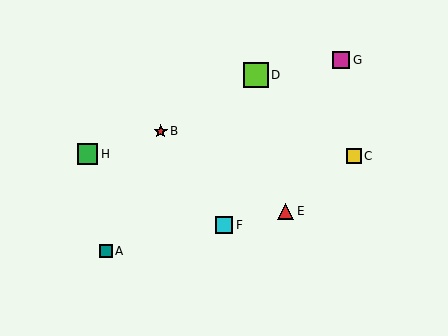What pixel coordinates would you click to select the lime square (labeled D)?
Click at (256, 75) to select the lime square D.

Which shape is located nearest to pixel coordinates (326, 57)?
The magenta square (labeled G) at (341, 60) is nearest to that location.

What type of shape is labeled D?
Shape D is a lime square.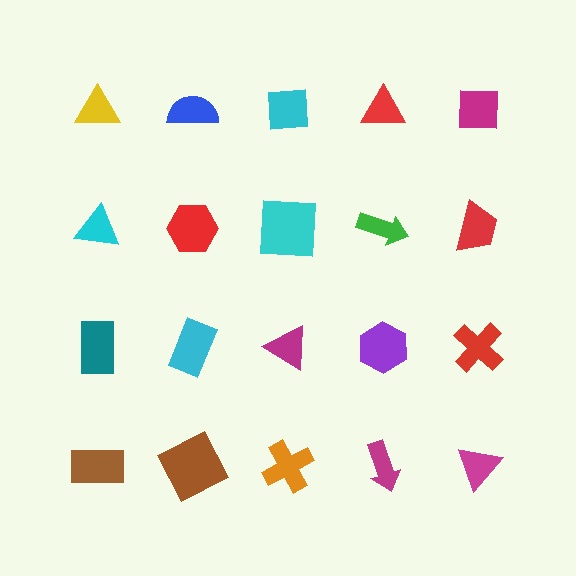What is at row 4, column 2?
A brown square.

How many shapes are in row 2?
5 shapes.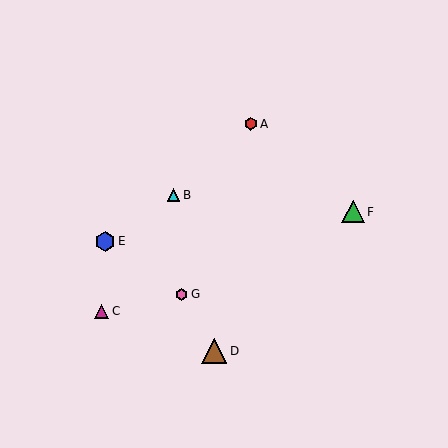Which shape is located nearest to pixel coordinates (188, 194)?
The cyan triangle (labeled B) at (174, 195) is nearest to that location.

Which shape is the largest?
The brown triangle (labeled D) is the largest.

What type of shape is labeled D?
Shape D is a brown triangle.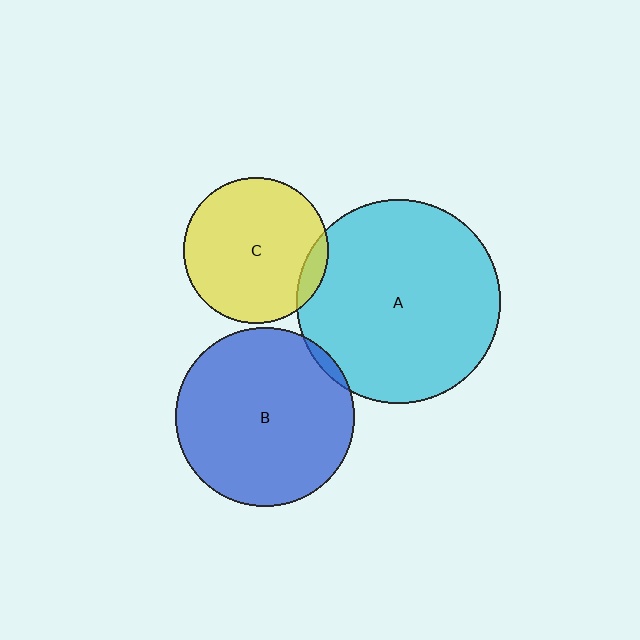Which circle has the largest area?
Circle A (cyan).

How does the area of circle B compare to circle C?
Approximately 1.5 times.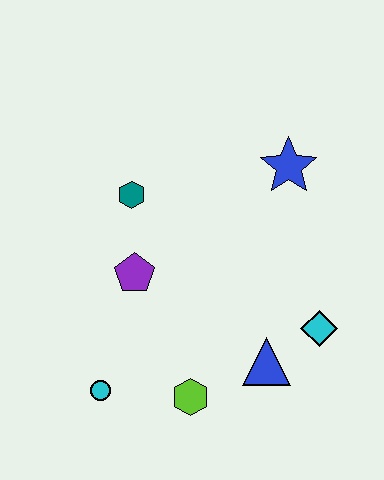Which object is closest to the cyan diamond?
The blue triangle is closest to the cyan diamond.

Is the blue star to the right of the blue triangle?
Yes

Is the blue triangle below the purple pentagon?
Yes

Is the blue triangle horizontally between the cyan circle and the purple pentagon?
No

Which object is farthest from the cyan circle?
The blue star is farthest from the cyan circle.